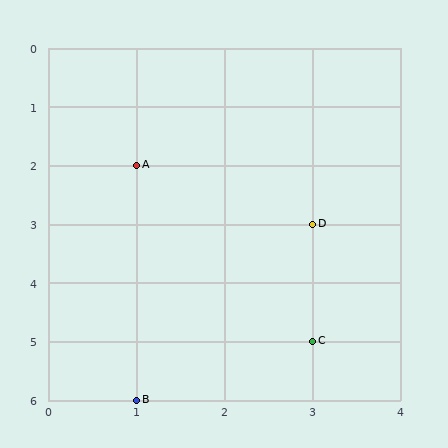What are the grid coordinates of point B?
Point B is at grid coordinates (1, 6).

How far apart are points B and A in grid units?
Points B and A are 4 rows apart.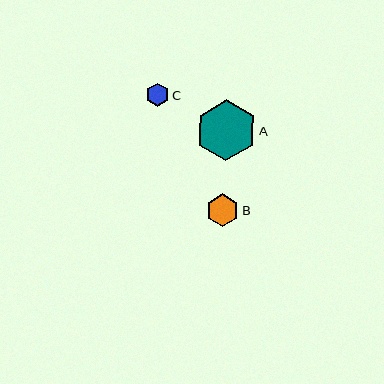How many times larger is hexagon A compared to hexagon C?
Hexagon A is approximately 2.6 times the size of hexagon C.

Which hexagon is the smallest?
Hexagon C is the smallest with a size of approximately 23 pixels.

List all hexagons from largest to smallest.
From largest to smallest: A, B, C.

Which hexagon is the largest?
Hexagon A is the largest with a size of approximately 61 pixels.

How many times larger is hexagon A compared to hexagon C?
Hexagon A is approximately 2.6 times the size of hexagon C.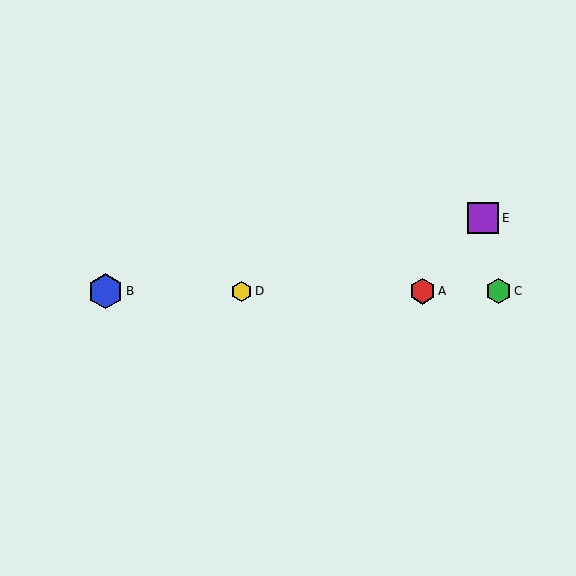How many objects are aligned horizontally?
4 objects (A, B, C, D) are aligned horizontally.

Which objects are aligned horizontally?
Objects A, B, C, D are aligned horizontally.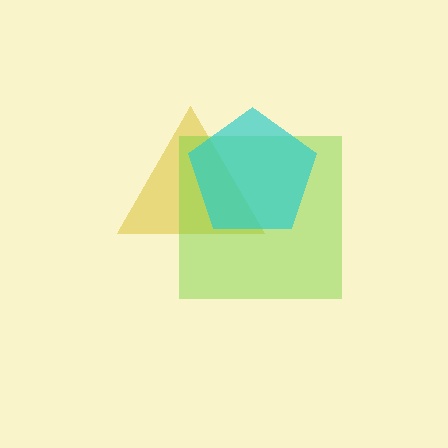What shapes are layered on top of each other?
The layered shapes are: a yellow triangle, a lime square, a cyan pentagon.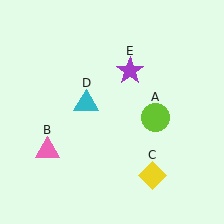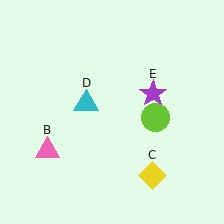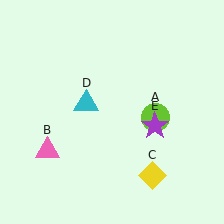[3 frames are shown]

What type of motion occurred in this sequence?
The purple star (object E) rotated clockwise around the center of the scene.